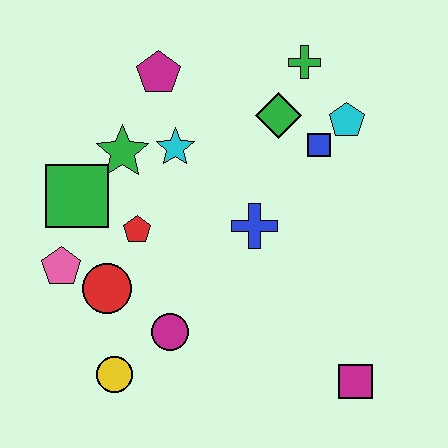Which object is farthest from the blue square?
The yellow circle is farthest from the blue square.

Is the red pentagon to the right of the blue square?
No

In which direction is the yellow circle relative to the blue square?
The yellow circle is below the blue square.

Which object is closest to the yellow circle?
The magenta circle is closest to the yellow circle.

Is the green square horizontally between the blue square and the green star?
No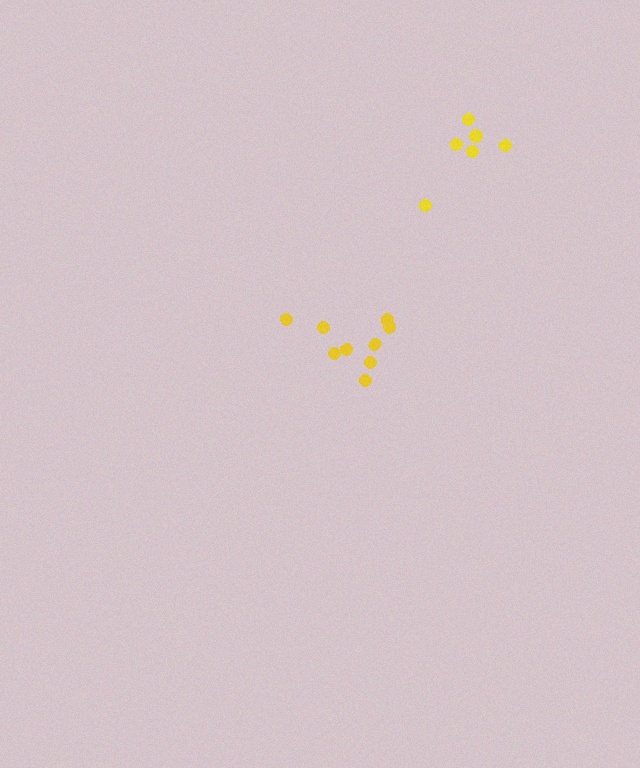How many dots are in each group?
Group 1: 9 dots, Group 2: 6 dots (15 total).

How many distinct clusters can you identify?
There are 2 distinct clusters.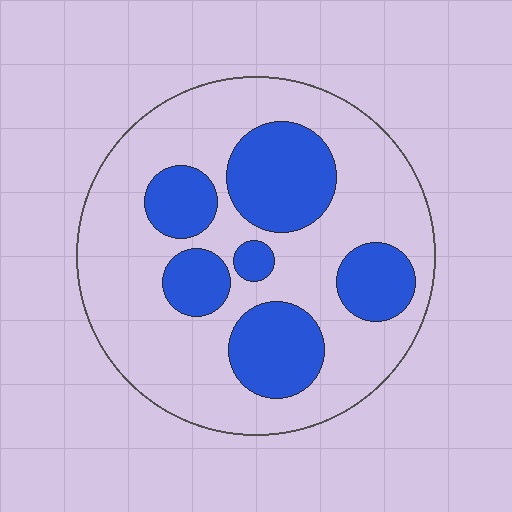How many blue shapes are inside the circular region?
6.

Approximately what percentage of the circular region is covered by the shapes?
Approximately 30%.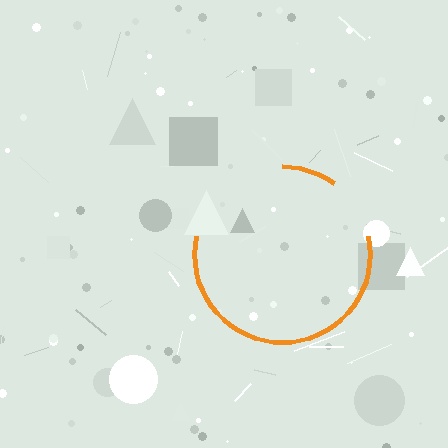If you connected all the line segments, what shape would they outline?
They would outline a circle.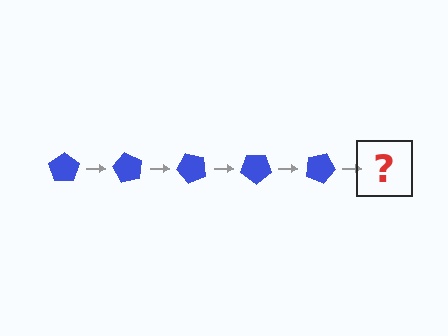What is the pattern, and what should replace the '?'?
The pattern is that the pentagon rotates 60 degrees each step. The '?' should be a blue pentagon rotated 300 degrees.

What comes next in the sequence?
The next element should be a blue pentagon rotated 300 degrees.